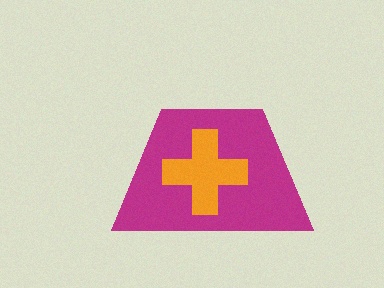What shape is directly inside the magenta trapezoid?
The orange cross.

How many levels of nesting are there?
2.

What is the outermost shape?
The magenta trapezoid.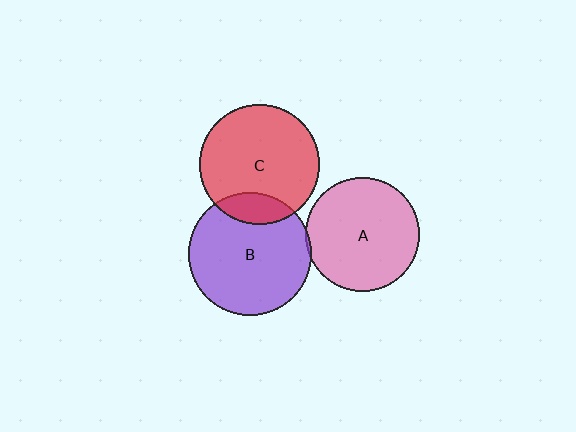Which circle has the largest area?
Circle B (purple).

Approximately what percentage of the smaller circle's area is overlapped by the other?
Approximately 15%.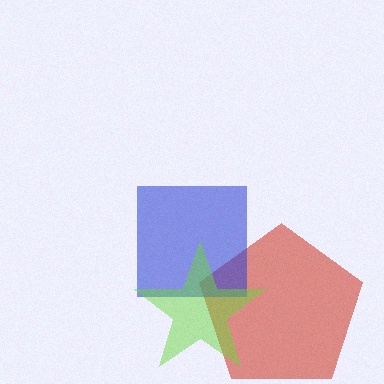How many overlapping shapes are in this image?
There are 3 overlapping shapes in the image.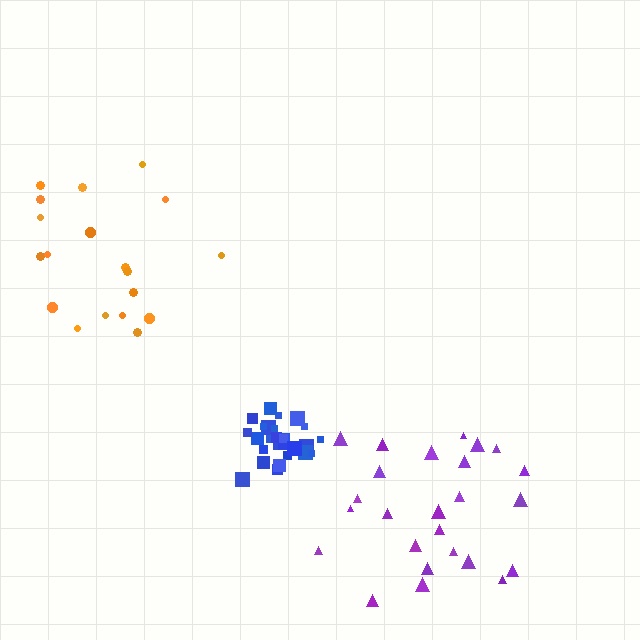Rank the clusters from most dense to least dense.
blue, orange, purple.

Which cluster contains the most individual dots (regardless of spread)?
Blue (29).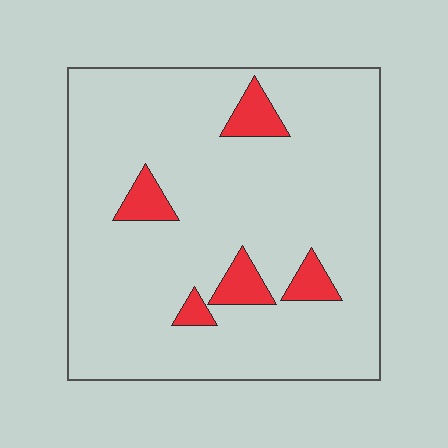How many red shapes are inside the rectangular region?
5.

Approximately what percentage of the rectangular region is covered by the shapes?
Approximately 10%.